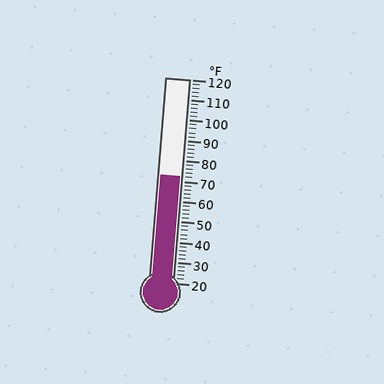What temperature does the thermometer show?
The thermometer shows approximately 72°F.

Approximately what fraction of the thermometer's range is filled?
The thermometer is filled to approximately 50% of its range.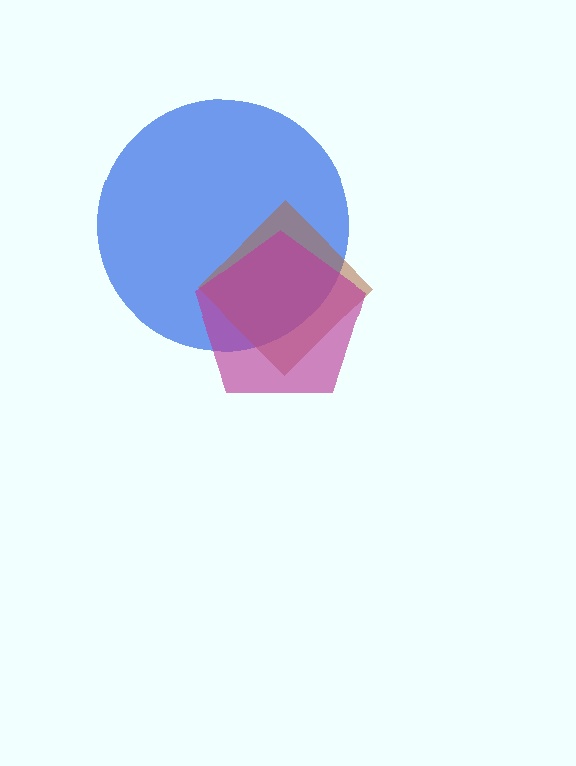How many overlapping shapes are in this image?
There are 3 overlapping shapes in the image.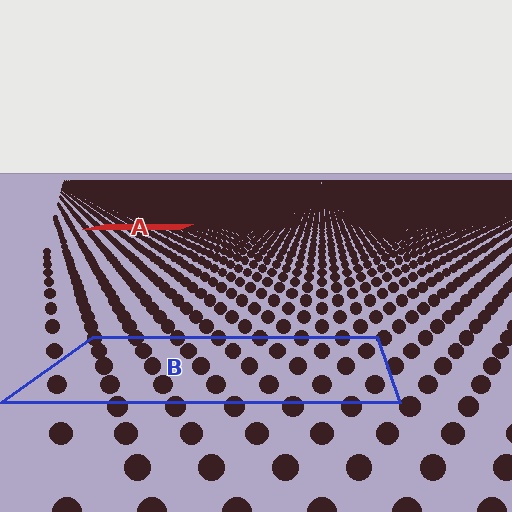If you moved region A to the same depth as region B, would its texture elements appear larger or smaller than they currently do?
They would appear larger. At a closer depth, the same texture elements are projected at a bigger on-screen size.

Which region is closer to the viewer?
Region B is closer. The texture elements there are larger and more spread out.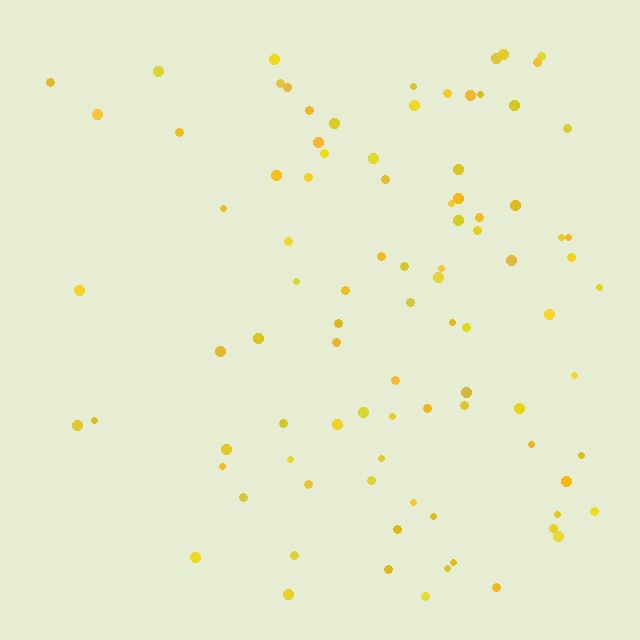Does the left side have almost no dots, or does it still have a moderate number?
Still a moderate number, just noticeably fewer than the right.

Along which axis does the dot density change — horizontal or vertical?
Horizontal.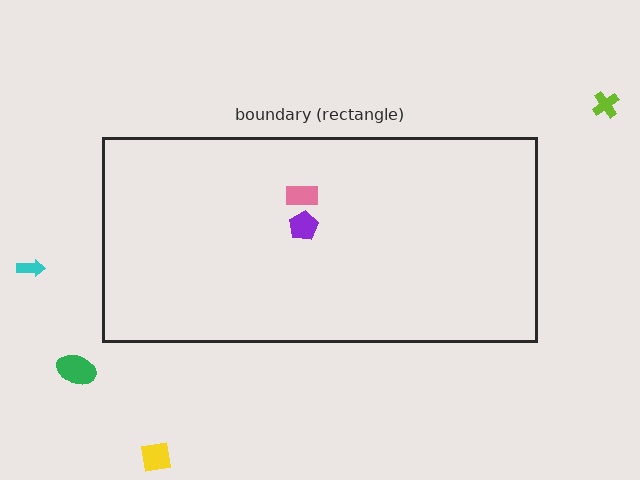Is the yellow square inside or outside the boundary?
Outside.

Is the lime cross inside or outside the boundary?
Outside.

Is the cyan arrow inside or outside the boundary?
Outside.